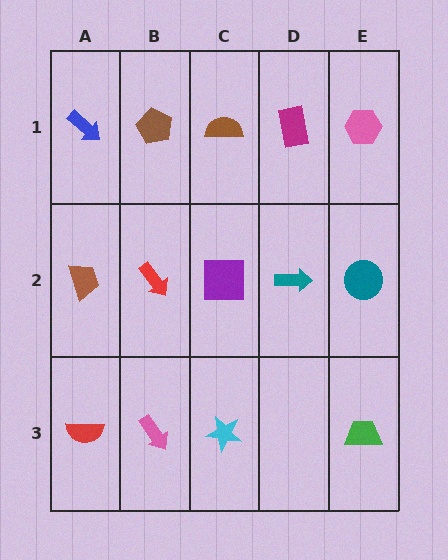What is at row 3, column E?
A green trapezoid.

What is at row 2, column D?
A teal arrow.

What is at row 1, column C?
A brown semicircle.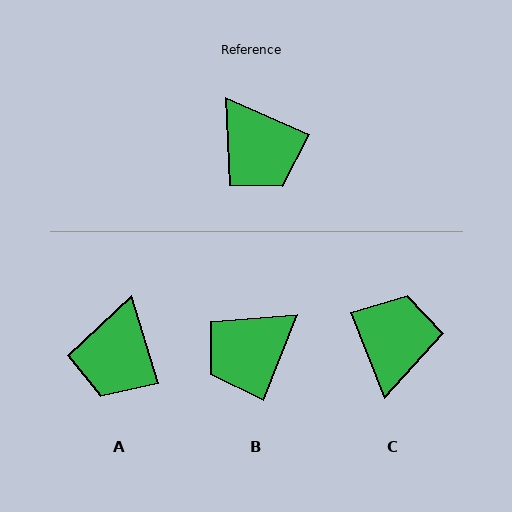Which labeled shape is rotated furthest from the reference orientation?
C, about 135 degrees away.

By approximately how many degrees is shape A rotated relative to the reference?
Approximately 50 degrees clockwise.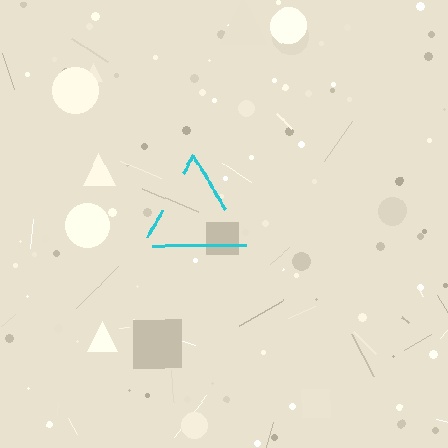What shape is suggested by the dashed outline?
The dashed outline suggests a triangle.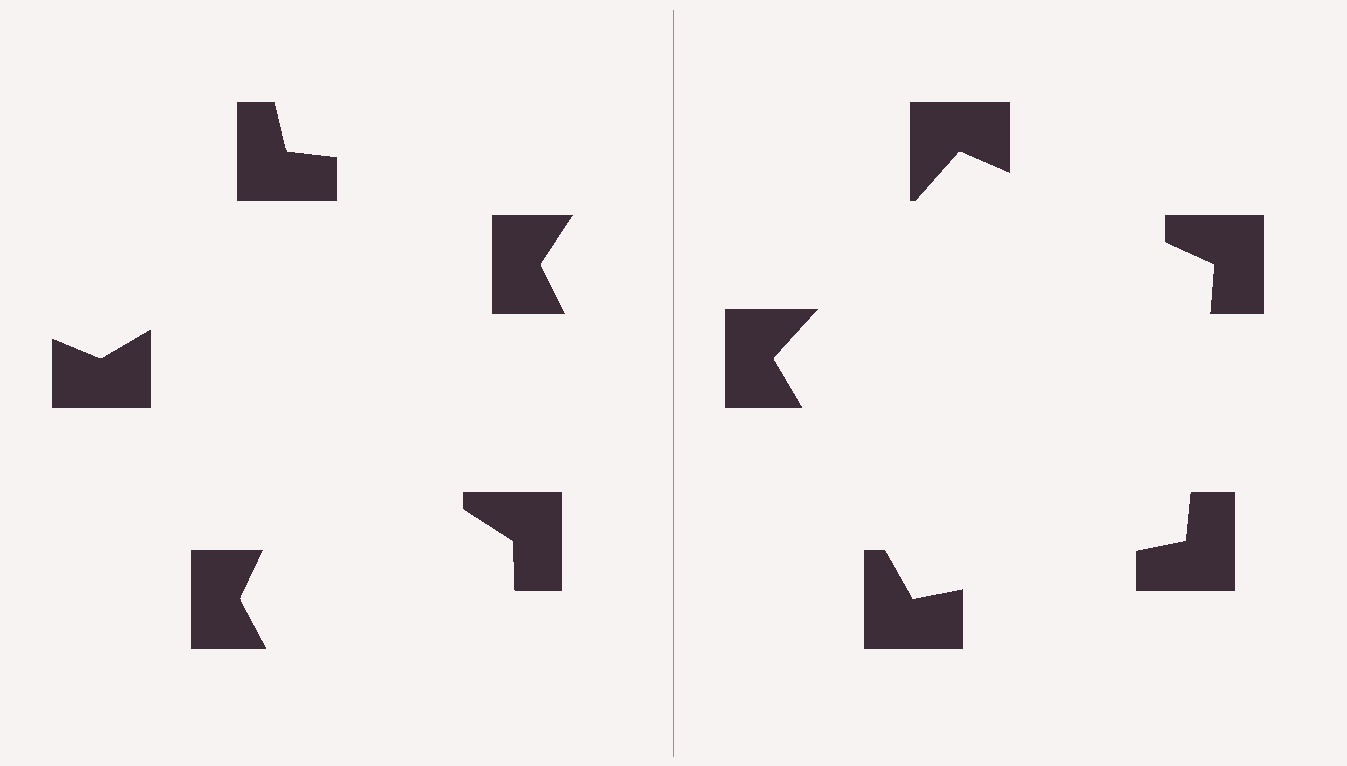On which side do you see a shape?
An illusory pentagon appears on the right side. On the left side the wedge cuts are rotated, so no coherent shape forms.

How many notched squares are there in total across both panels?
10 — 5 on each side.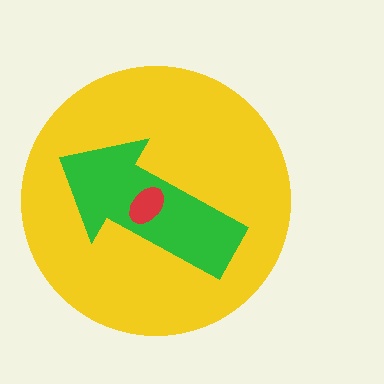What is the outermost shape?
The yellow circle.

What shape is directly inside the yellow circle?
The green arrow.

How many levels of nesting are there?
3.